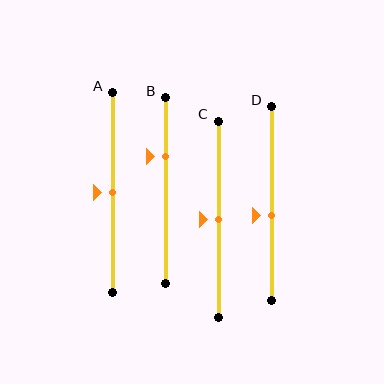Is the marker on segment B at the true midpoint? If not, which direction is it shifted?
No, the marker on segment B is shifted upward by about 18% of the segment length.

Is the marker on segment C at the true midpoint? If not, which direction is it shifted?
Yes, the marker on segment C is at the true midpoint.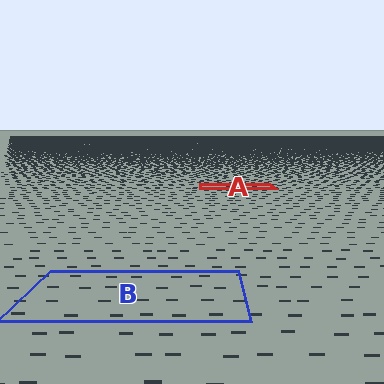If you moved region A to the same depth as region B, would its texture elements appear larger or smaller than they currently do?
They would appear larger. At a closer depth, the same texture elements are projected at a bigger on-screen size.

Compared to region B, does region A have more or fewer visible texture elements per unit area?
Region A has more texture elements per unit area — they are packed more densely because it is farther away.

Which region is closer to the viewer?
Region B is closer. The texture elements there are larger and more spread out.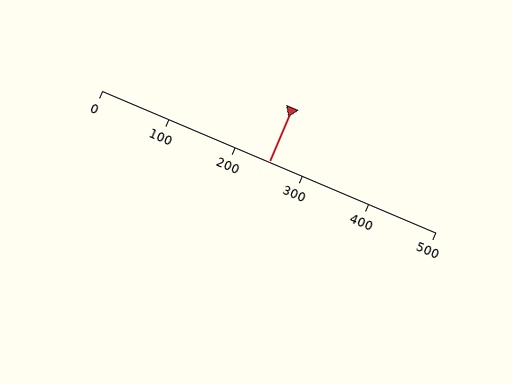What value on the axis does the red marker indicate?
The marker indicates approximately 250.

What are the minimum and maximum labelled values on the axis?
The axis runs from 0 to 500.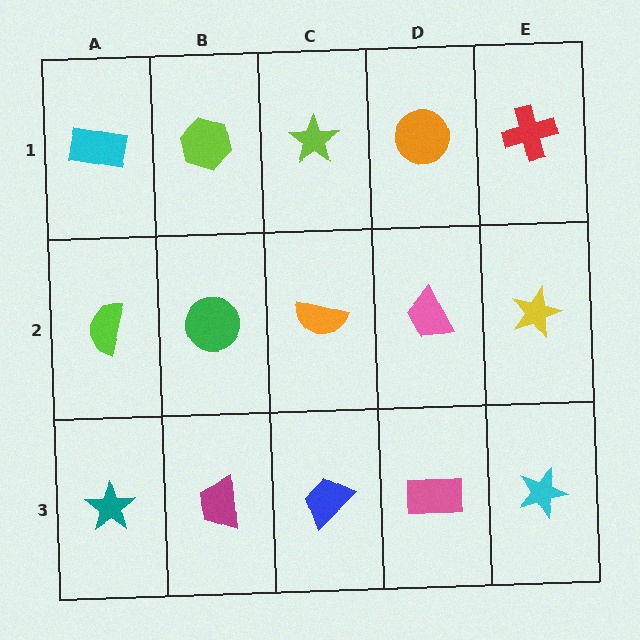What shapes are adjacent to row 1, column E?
A yellow star (row 2, column E), an orange circle (row 1, column D).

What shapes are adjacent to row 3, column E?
A yellow star (row 2, column E), a pink rectangle (row 3, column D).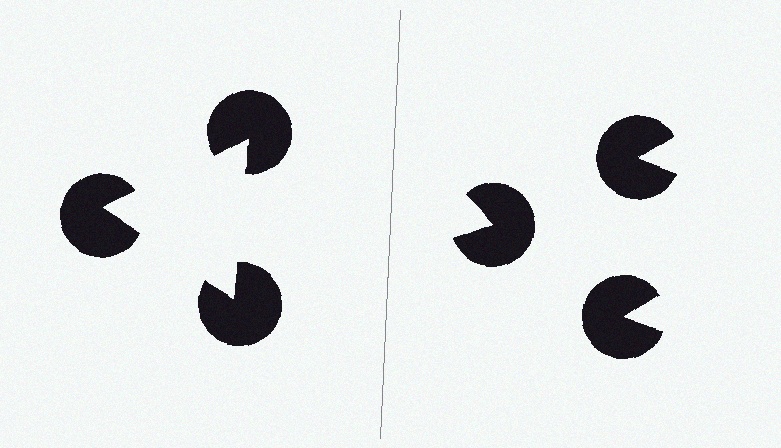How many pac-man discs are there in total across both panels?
6 — 3 on each side.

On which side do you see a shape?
An illusory triangle appears on the left side. On the right side the wedge cuts are rotated, so no coherent shape forms.